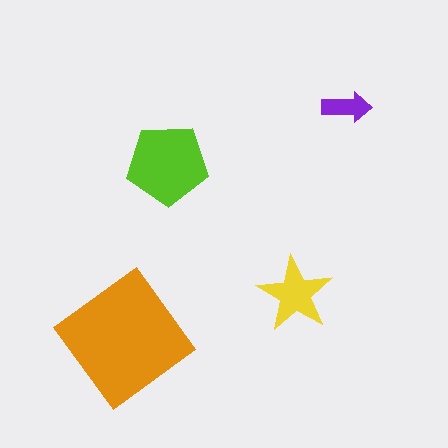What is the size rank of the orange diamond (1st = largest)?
1st.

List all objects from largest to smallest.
The orange diamond, the lime pentagon, the yellow star, the purple arrow.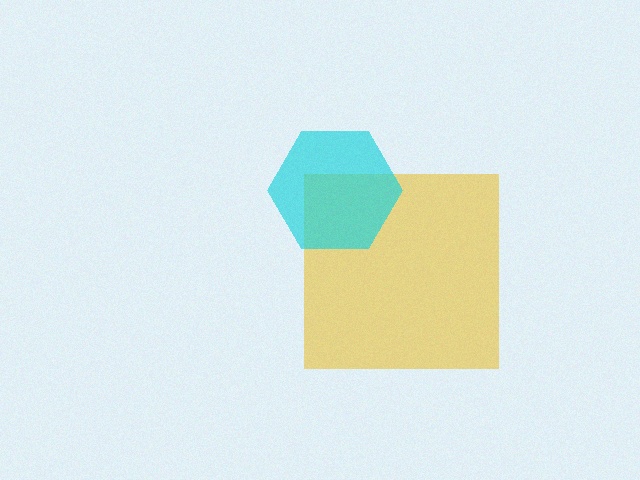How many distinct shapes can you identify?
There are 2 distinct shapes: a yellow square, a cyan hexagon.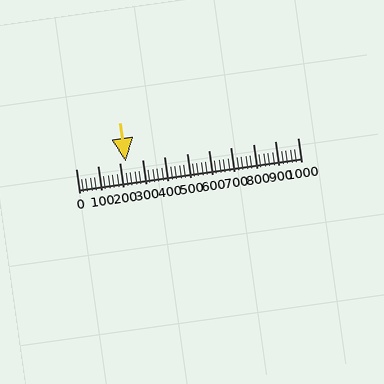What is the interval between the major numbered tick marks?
The major tick marks are spaced 100 units apart.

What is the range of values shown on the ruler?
The ruler shows values from 0 to 1000.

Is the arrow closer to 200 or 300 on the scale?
The arrow is closer to 200.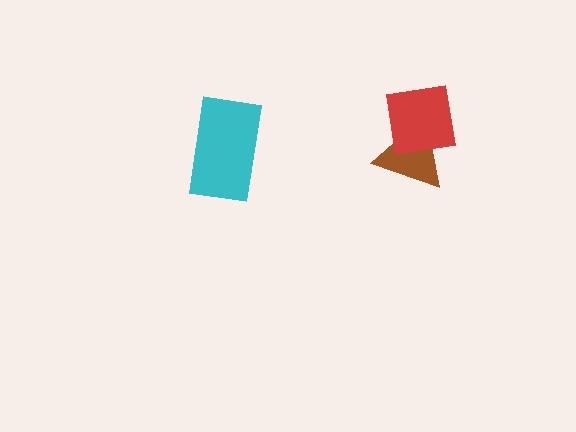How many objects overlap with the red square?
1 object overlaps with the red square.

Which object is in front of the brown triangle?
The red square is in front of the brown triangle.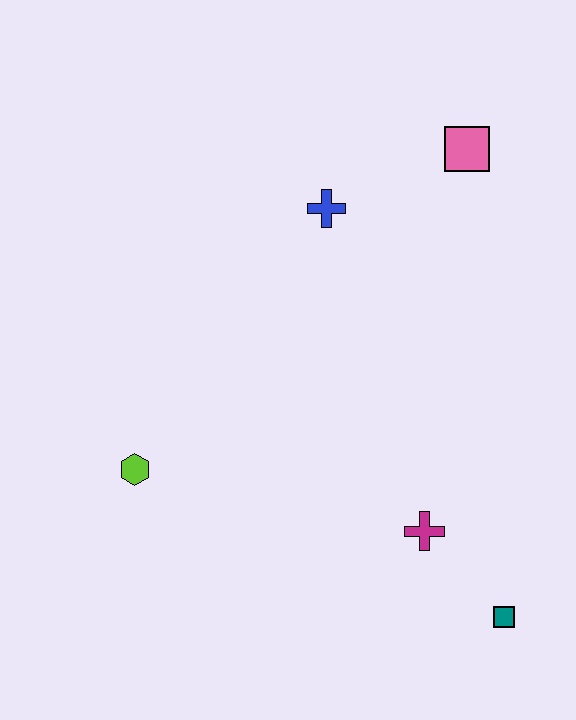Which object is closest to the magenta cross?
The teal square is closest to the magenta cross.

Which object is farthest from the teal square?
The pink square is farthest from the teal square.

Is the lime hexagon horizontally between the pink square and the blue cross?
No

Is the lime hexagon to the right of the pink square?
No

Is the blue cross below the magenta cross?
No